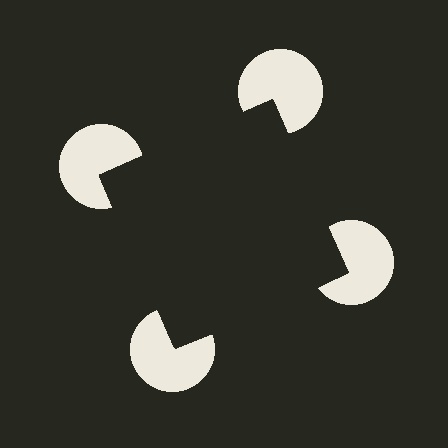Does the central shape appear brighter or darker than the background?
It typically appears slightly darker than the background, even though no actual brightness change is drawn.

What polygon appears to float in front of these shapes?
An illusory square — its edges are inferred from the aligned wedge cuts in the pac-man discs, not physically drawn.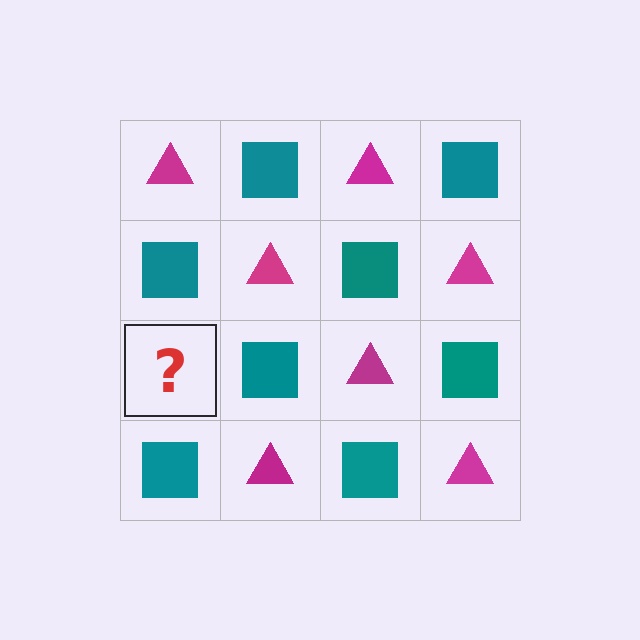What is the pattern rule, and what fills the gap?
The rule is that it alternates magenta triangle and teal square in a checkerboard pattern. The gap should be filled with a magenta triangle.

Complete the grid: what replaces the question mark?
The question mark should be replaced with a magenta triangle.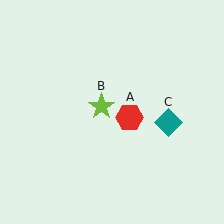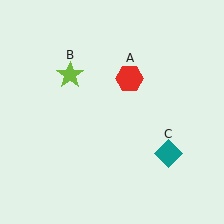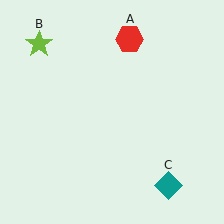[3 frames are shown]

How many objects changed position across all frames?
3 objects changed position: red hexagon (object A), lime star (object B), teal diamond (object C).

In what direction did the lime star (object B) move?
The lime star (object B) moved up and to the left.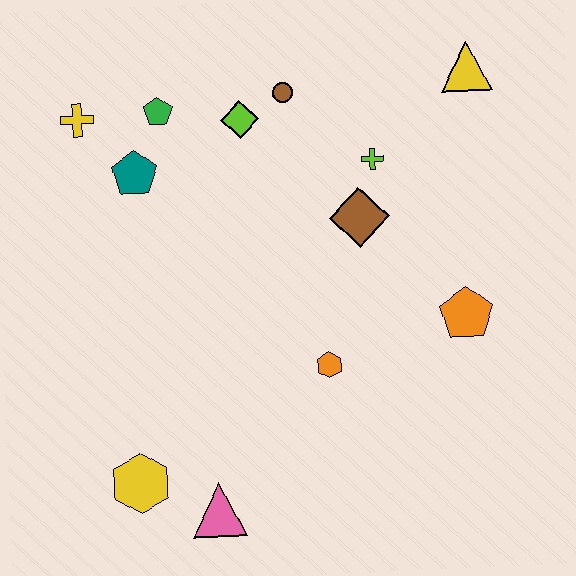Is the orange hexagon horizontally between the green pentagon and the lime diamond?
No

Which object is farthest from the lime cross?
The yellow hexagon is farthest from the lime cross.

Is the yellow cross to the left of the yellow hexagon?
Yes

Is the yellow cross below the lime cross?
No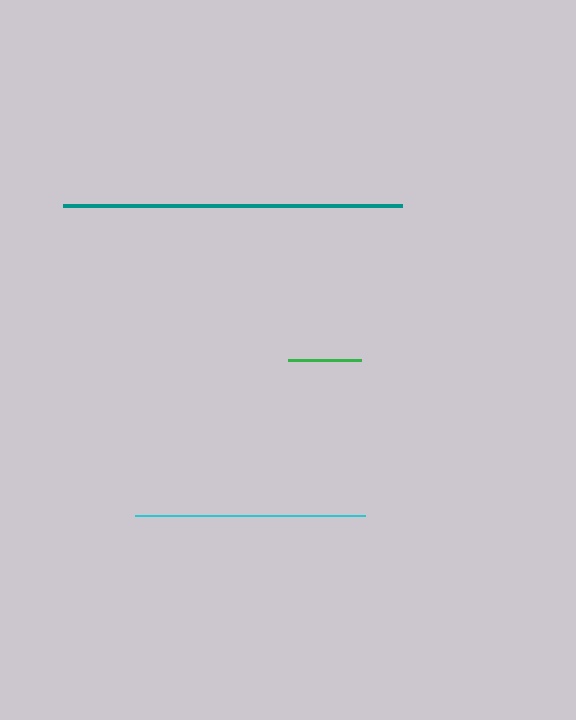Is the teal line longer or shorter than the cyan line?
The teal line is longer than the cyan line.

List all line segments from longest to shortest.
From longest to shortest: teal, cyan, green.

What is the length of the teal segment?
The teal segment is approximately 339 pixels long.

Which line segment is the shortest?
The green line is the shortest at approximately 73 pixels.